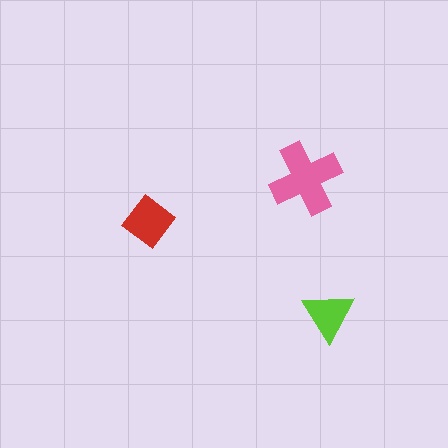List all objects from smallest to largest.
The lime triangle, the red diamond, the pink cross.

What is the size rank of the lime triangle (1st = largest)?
3rd.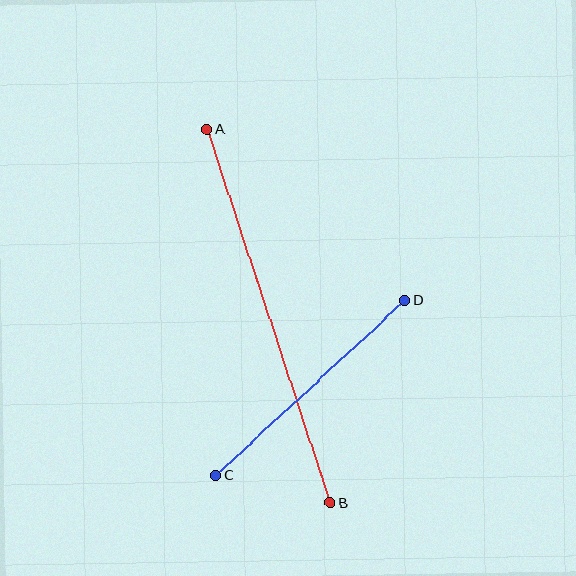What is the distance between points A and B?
The distance is approximately 393 pixels.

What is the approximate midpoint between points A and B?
The midpoint is at approximately (269, 316) pixels.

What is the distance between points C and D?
The distance is approximately 258 pixels.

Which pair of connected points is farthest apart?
Points A and B are farthest apart.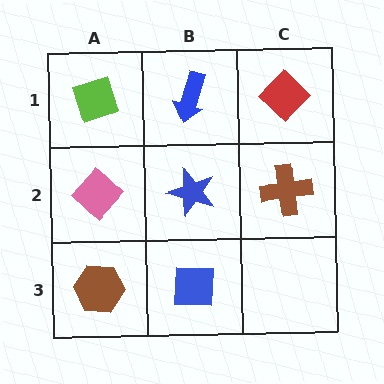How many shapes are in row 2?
3 shapes.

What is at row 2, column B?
A blue star.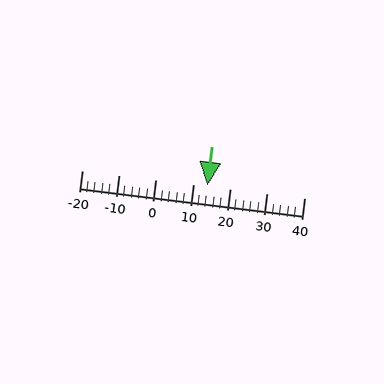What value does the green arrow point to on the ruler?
The green arrow points to approximately 14.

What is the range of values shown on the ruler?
The ruler shows values from -20 to 40.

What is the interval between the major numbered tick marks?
The major tick marks are spaced 10 units apart.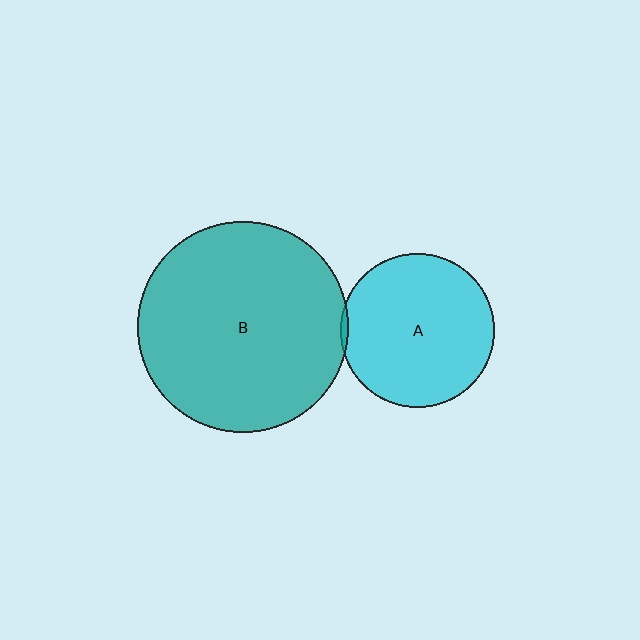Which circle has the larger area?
Circle B (teal).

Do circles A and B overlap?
Yes.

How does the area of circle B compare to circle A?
Approximately 1.9 times.